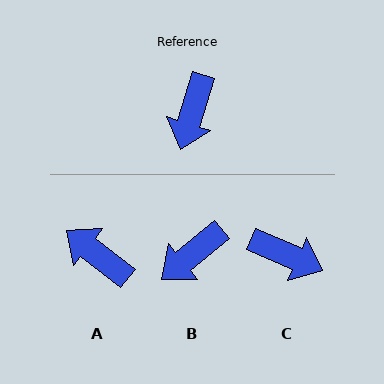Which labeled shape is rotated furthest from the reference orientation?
A, about 112 degrees away.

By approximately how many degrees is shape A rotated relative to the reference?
Approximately 112 degrees clockwise.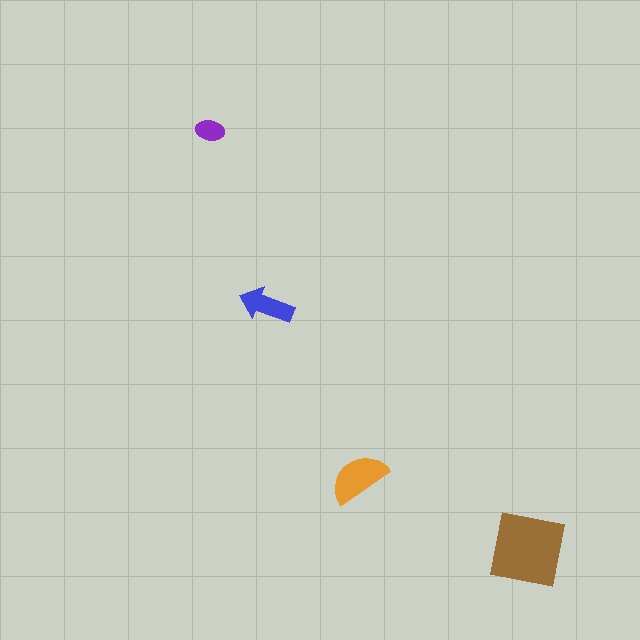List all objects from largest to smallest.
The brown square, the orange semicircle, the blue arrow, the purple ellipse.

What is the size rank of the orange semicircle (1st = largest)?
2nd.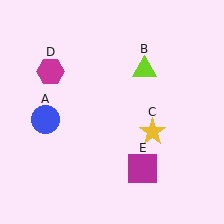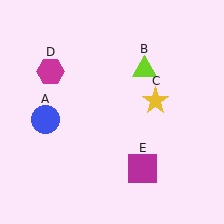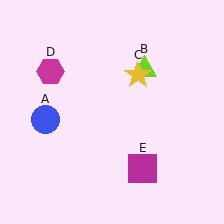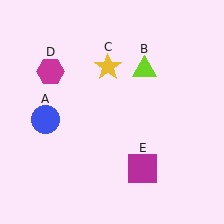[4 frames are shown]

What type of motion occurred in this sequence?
The yellow star (object C) rotated counterclockwise around the center of the scene.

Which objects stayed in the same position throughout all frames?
Blue circle (object A) and lime triangle (object B) and magenta hexagon (object D) and magenta square (object E) remained stationary.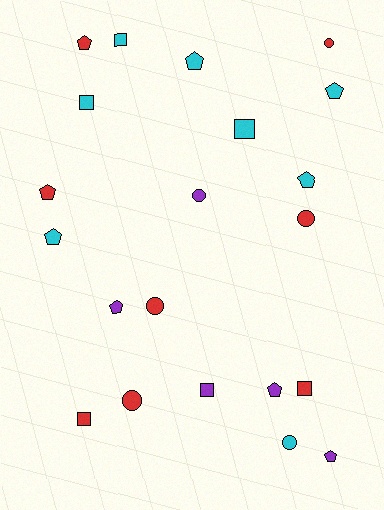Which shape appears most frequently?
Pentagon, with 9 objects.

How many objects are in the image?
There are 21 objects.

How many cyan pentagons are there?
There are 4 cyan pentagons.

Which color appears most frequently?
Cyan, with 8 objects.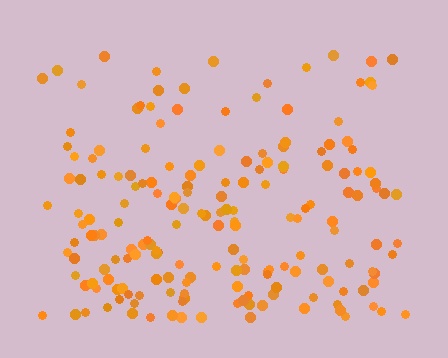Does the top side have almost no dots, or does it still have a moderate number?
Still a moderate number, just noticeably fewer than the bottom.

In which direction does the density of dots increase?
From top to bottom, with the bottom side densest.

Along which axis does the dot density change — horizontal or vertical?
Vertical.